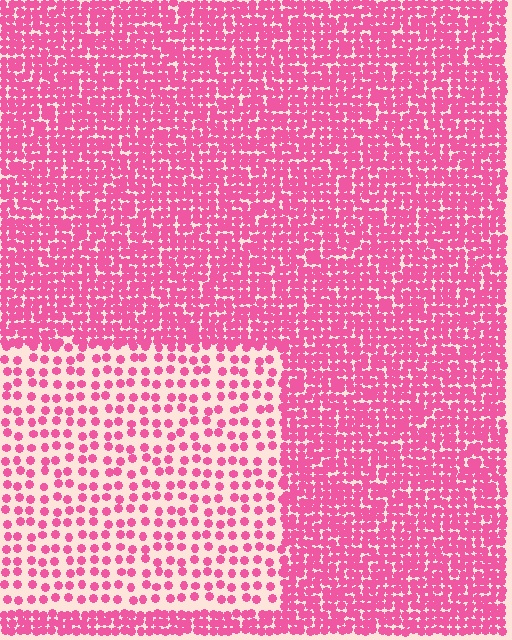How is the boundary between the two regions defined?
The boundary is defined by a change in element density (approximately 2.5x ratio). All elements are the same color, size, and shape.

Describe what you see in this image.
The image contains small pink elements arranged at two different densities. A rectangle-shaped region is visible where the elements are less densely packed than the surrounding area.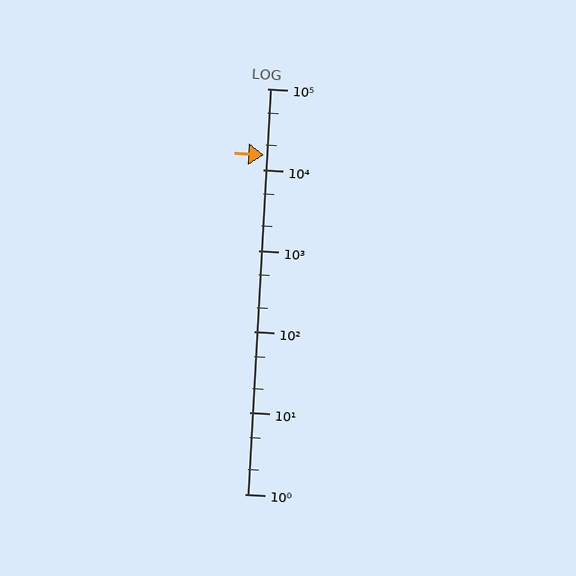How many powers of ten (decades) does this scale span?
The scale spans 5 decades, from 1 to 100000.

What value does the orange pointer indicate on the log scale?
The pointer indicates approximately 15000.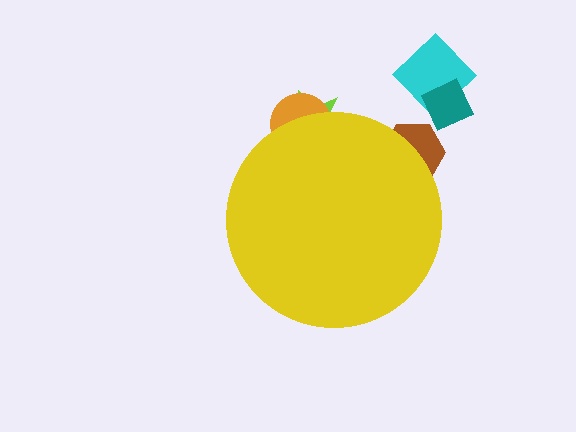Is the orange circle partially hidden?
Yes, the orange circle is partially hidden behind the yellow circle.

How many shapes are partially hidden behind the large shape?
3 shapes are partially hidden.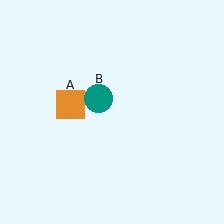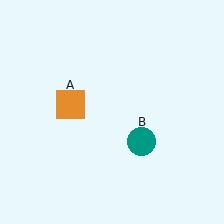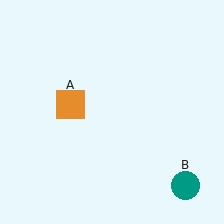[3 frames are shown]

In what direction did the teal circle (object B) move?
The teal circle (object B) moved down and to the right.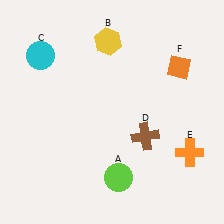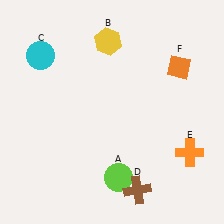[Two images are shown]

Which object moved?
The brown cross (D) moved down.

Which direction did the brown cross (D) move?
The brown cross (D) moved down.